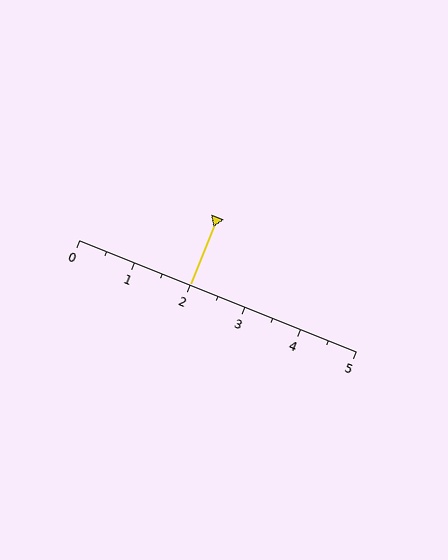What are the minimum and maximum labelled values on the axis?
The axis runs from 0 to 5.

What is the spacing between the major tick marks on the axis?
The major ticks are spaced 1 apart.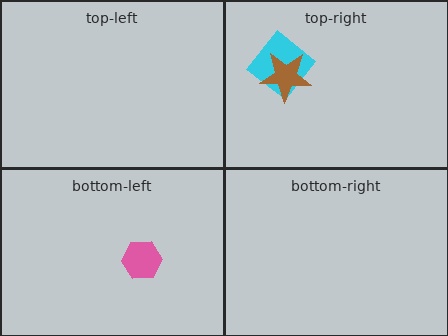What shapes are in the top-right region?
The cyan diamond, the brown star.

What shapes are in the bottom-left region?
The pink hexagon.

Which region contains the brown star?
The top-right region.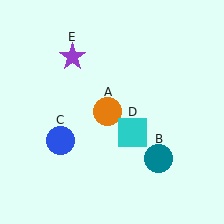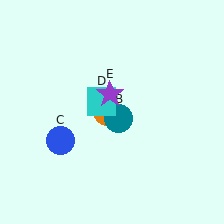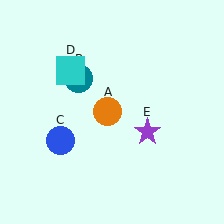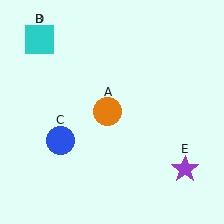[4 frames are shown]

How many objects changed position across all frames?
3 objects changed position: teal circle (object B), cyan square (object D), purple star (object E).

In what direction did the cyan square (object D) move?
The cyan square (object D) moved up and to the left.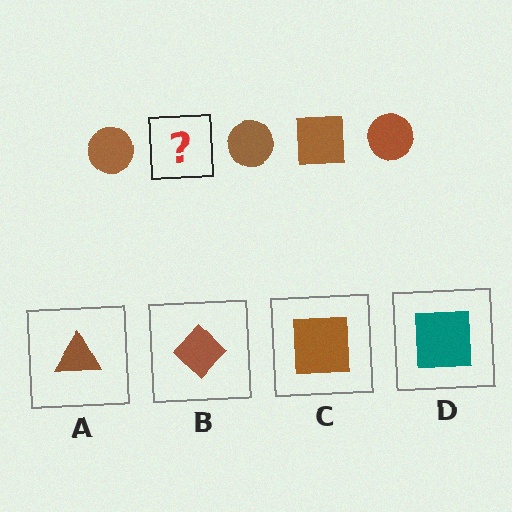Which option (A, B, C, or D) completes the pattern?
C.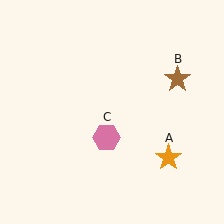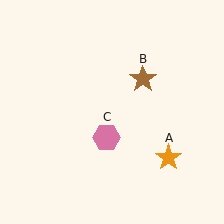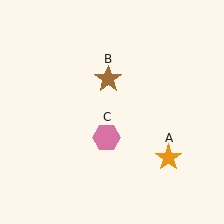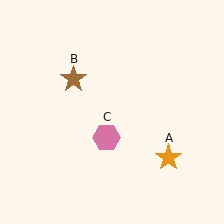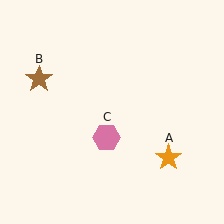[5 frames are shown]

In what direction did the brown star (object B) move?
The brown star (object B) moved left.